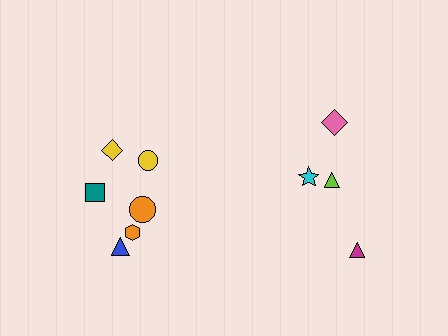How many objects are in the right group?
There are 4 objects.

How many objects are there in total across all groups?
There are 10 objects.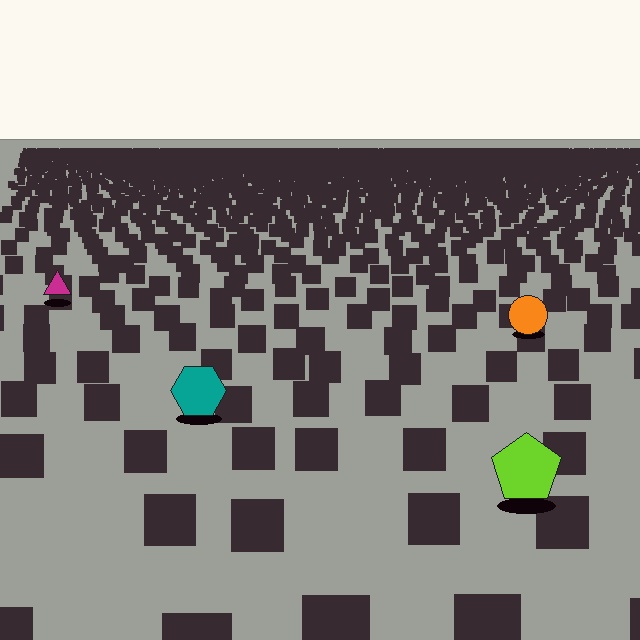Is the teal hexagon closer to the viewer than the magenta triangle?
Yes. The teal hexagon is closer — you can tell from the texture gradient: the ground texture is coarser near it.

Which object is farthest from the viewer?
The magenta triangle is farthest from the viewer. It appears smaller and the ground texture around it is denser.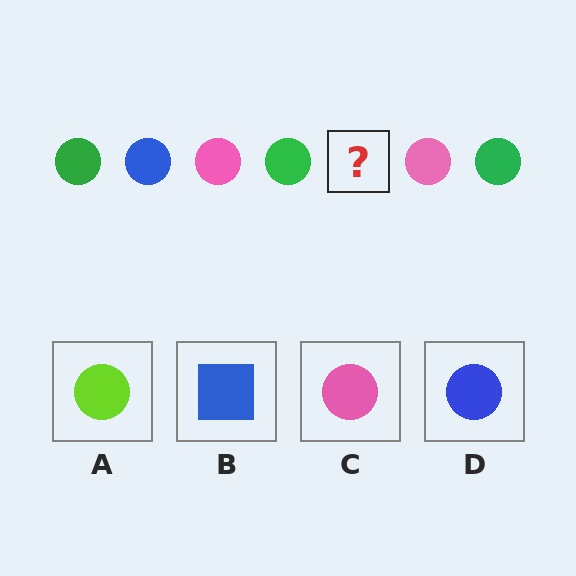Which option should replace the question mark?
Option D.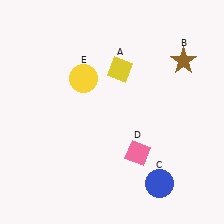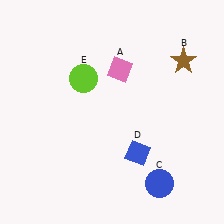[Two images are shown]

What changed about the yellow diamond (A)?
In Image 1, A is yellow. In Image 2, it changed to pink.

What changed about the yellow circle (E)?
In Image 1, E is yellow. In Image 2, it changed to lime.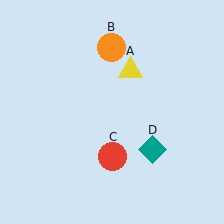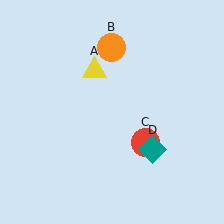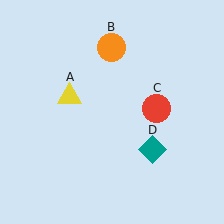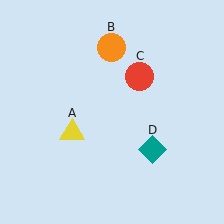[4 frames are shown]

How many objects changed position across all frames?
2 objects changed position: yellow triangle (object A), red circle (object C).